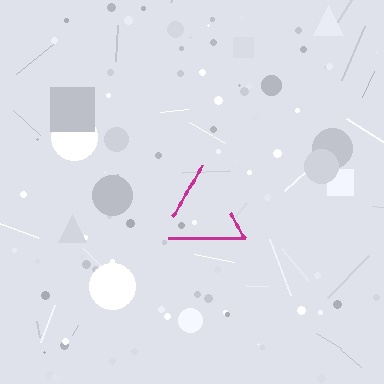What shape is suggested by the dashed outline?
The dashed outline suggests a triangle.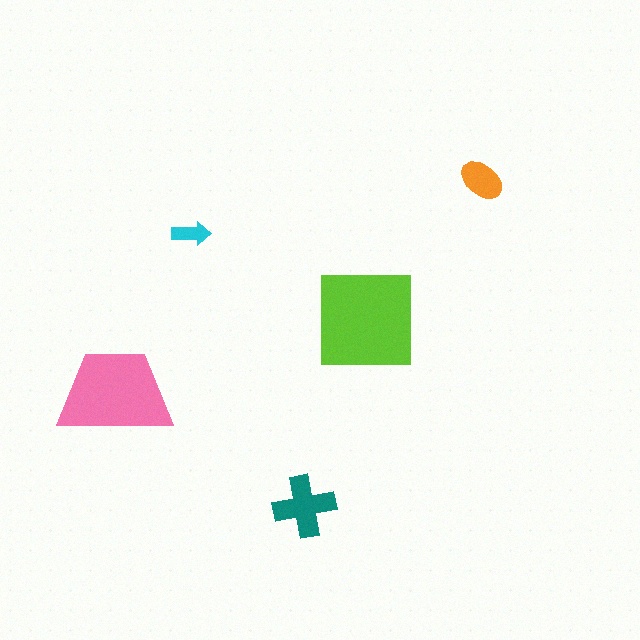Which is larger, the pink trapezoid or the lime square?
The lime square.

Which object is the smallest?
The cyan arrow.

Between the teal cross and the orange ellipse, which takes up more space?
The teal cross.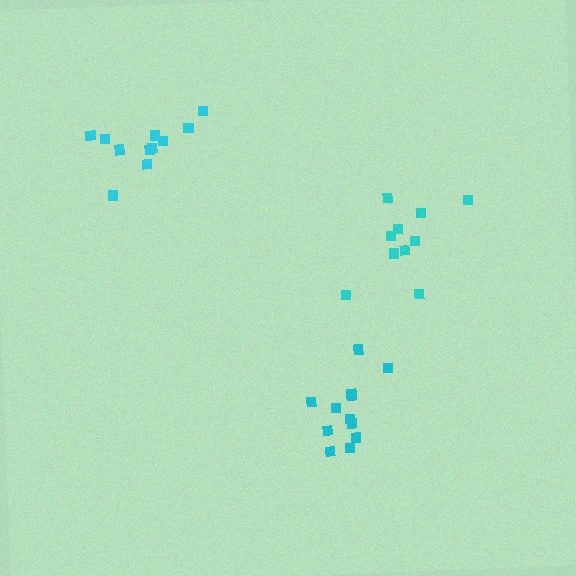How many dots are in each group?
Group 1: 12 dots, Group 2: 10 dots, Group 3: 11 dots (33 total).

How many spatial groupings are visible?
There are 3 spatial groupings.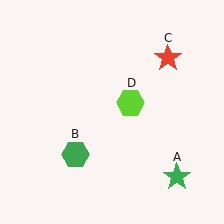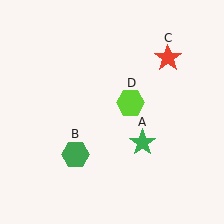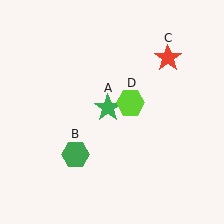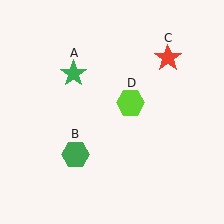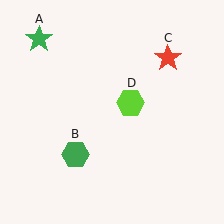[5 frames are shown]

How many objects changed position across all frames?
1 object changed position: green star (object A).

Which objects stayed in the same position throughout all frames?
Green hexagon (object B) and red star (object C) and lime hexagon (object D) remained stationary.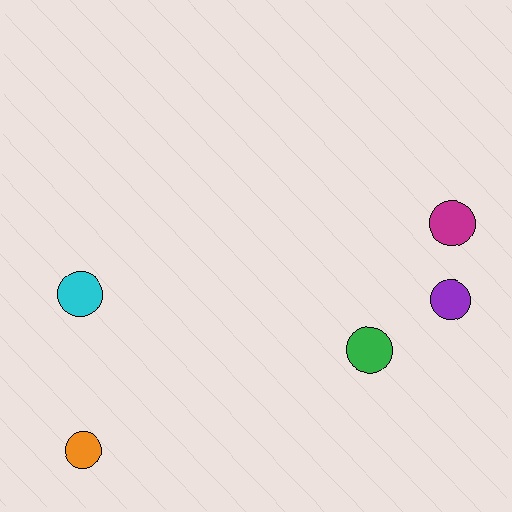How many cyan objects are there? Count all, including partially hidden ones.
There is 1 cyan object.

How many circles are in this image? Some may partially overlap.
There are 5 circles.